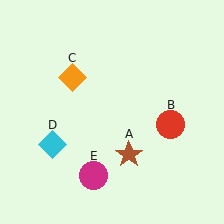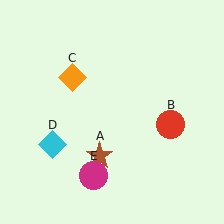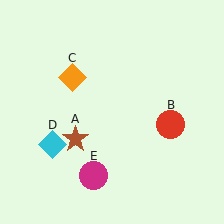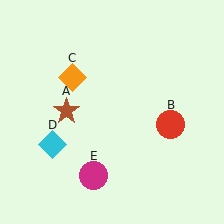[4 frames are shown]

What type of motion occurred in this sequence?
The brown star (object A) rotated clockwise around the center of the scene.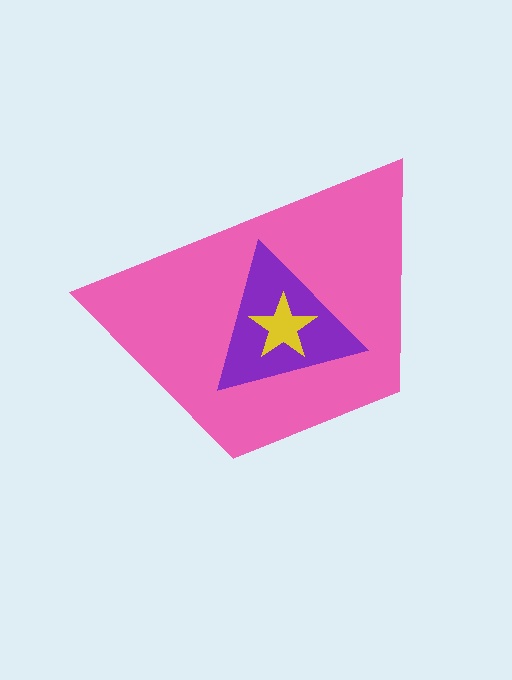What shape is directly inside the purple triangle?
The yellow star.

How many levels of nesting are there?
3.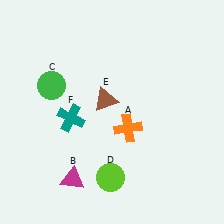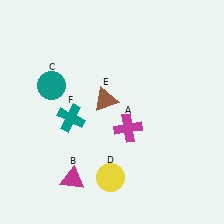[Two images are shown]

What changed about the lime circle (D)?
In Image 1, D is lime. In Image 2, it changed to yellow.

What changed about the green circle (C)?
In Image 1, C is green. In Image 2, it changed to teal.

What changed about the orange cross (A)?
In Image 1, A is orange. In Image 2, it changed to magenta.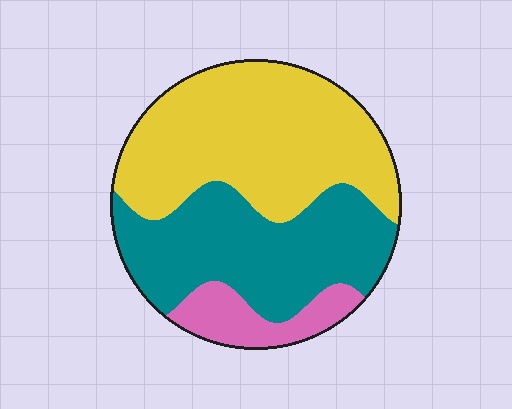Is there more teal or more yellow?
Yellow.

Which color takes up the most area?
Yellow, at roughly 50%.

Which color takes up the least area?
Pink, at roughly 10%.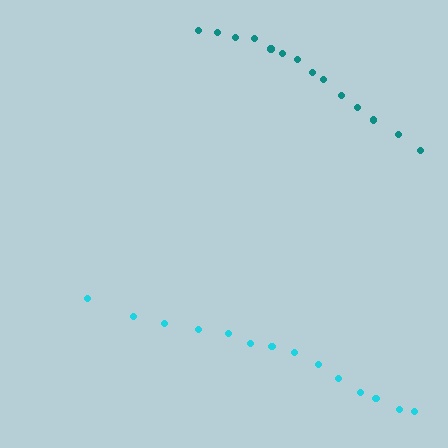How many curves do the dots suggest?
There are 2 distinct paths.